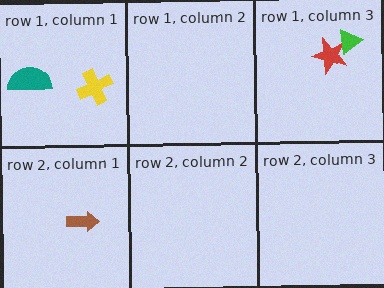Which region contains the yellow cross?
The row 1, column 1 region.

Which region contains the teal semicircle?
The row 1, column 1 region.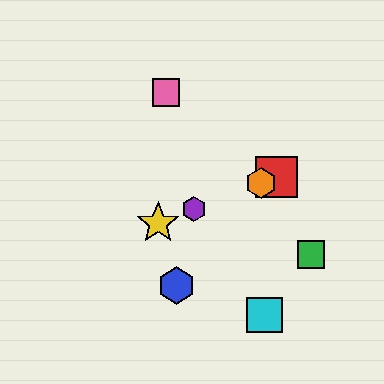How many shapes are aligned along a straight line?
4 shapes (the red square, the yellow star, the purple hexagon, the orange hexagon) are aligned along a straight line.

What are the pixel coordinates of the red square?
The red square is at (276, 177).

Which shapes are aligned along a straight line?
The red square, the yellow star, the purple hexagon, the orange hexagon are aligned along a straight line.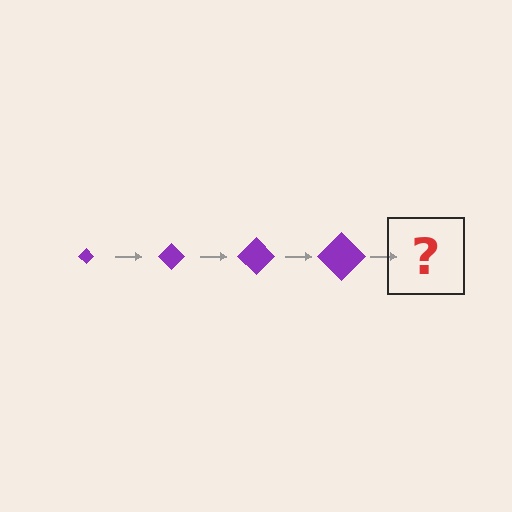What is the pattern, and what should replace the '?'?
The pattern is that the diamond gets progressively larger each step. The '?' should be a purple diamond, larger than the previous one.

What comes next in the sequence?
The next element should be a purple diamond, larger than the previous one.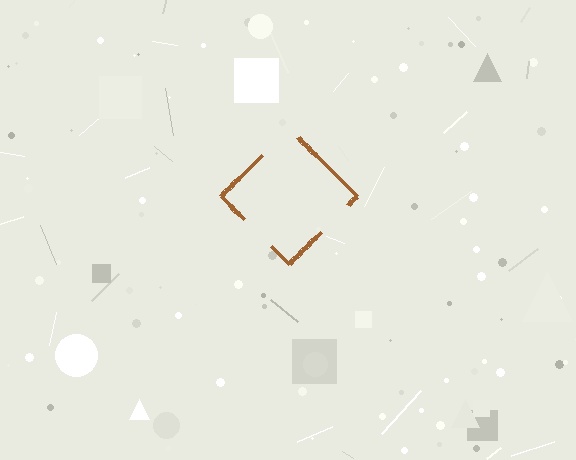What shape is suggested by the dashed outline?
The dashed outline suggests a diamond.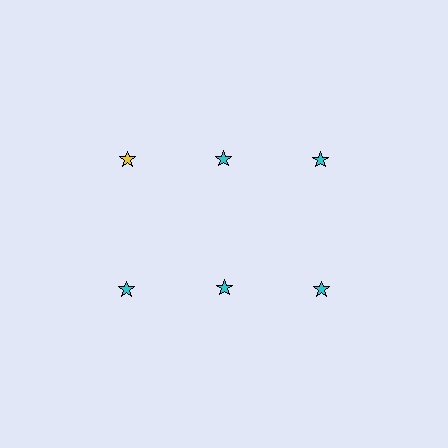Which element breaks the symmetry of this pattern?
The yellow star in the top row, leftmost column breaks the symmetry. All other shapes are cyan stars.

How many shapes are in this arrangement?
There are 6 shapes arranged in a grid pattern.